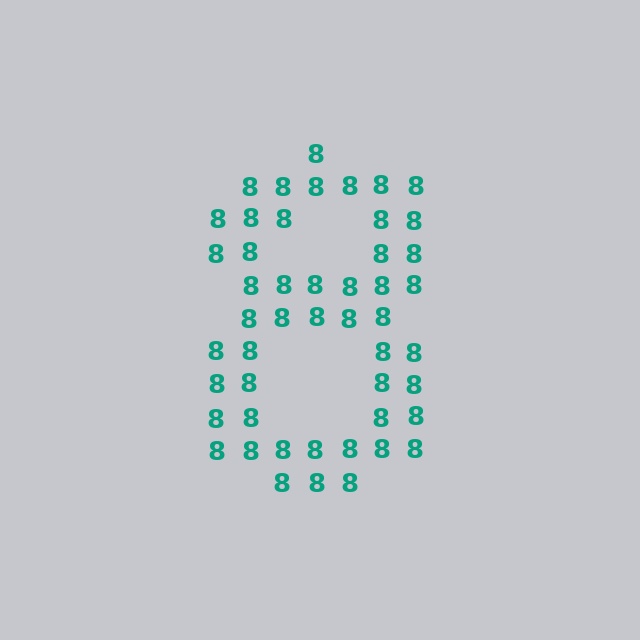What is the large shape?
The large shape is the digit 8.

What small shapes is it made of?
It is made of small digit 8's.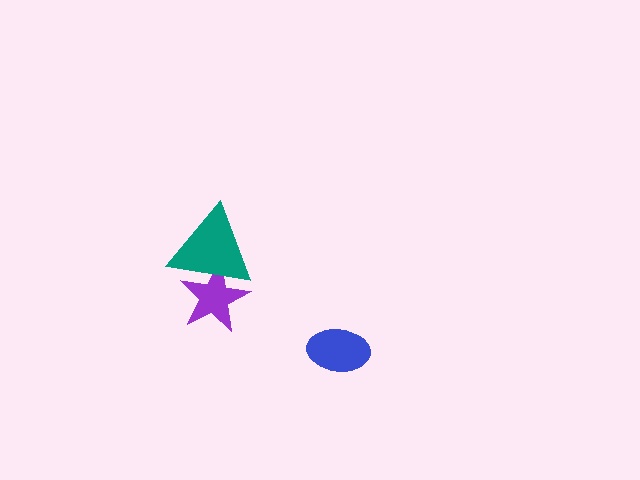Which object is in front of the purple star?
The teal triangle is in front of the purple star.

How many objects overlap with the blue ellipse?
0 objects overlap with the blue ellipse.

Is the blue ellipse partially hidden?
No, no other shape covers it.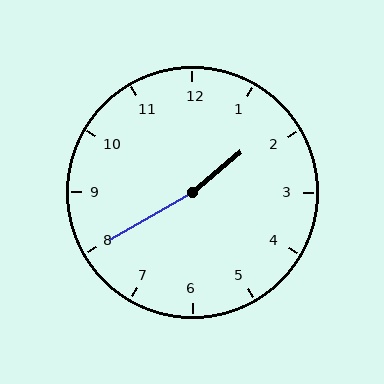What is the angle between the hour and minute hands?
Approximately 170 degrees.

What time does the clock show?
1:40.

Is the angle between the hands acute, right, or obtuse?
It is obtuse.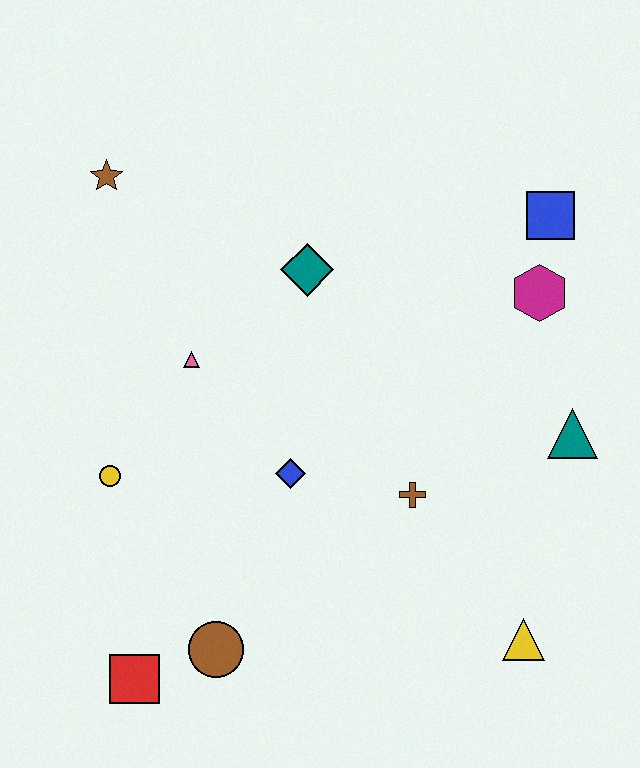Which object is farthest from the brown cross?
The brown star is farthest from the brown cross.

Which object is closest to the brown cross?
The blue diamond is closest to the brown cross.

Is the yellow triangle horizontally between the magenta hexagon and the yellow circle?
Yes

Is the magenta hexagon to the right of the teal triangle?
No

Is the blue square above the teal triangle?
Yes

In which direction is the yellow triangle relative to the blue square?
The yellow triangle is below the blue square.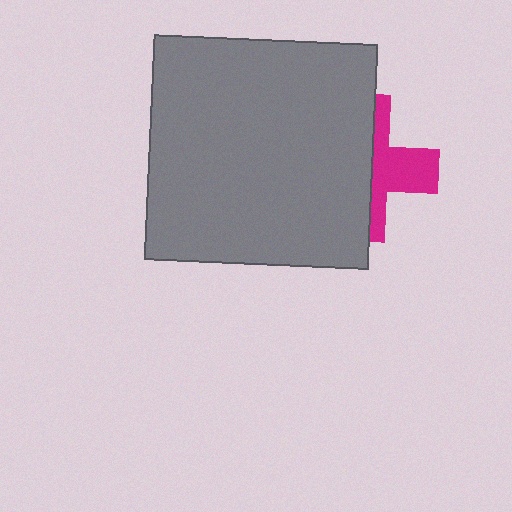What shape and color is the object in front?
The object in front is a gray square.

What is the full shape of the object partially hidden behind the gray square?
The partially hidden object is a magenta cross.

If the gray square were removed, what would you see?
You would see the complete magenta cross.